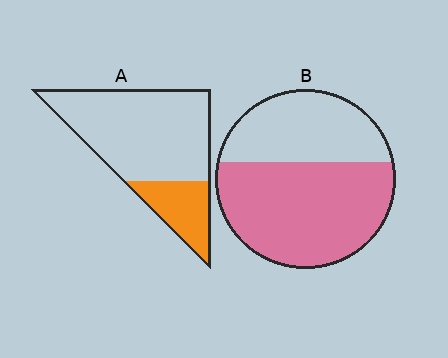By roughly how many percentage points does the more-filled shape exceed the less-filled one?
By roughly 40 percentage points (B over A).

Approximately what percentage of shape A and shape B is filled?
A is approximately 25% and B is approximately 60%.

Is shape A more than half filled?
No.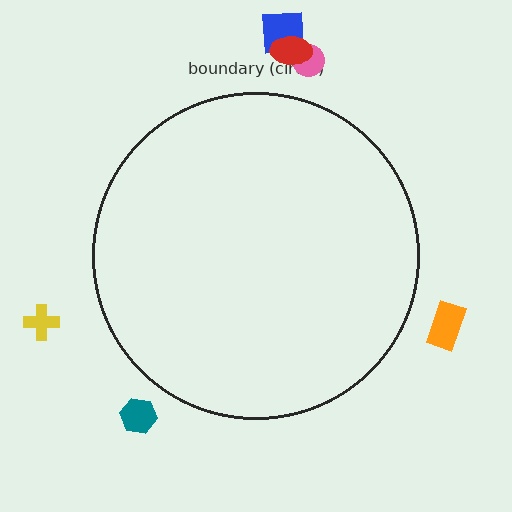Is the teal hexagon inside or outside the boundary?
Outside.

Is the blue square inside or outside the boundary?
Outside.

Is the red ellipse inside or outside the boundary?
Outside.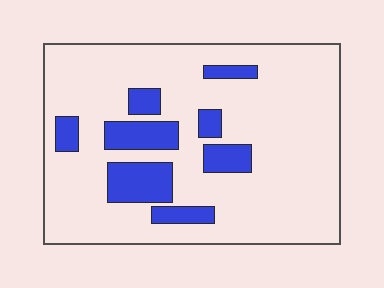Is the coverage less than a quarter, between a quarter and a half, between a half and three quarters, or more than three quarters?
Less than a quarter.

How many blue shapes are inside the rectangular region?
8.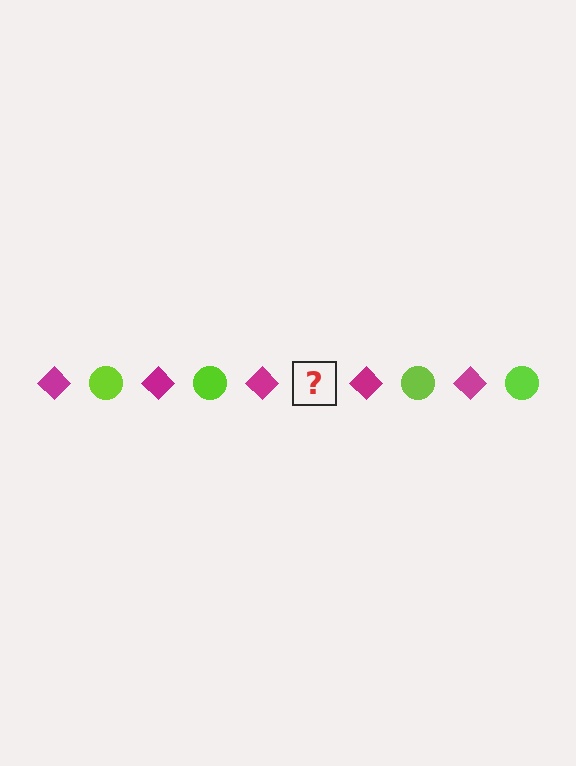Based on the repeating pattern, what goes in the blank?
The blank should be a lime circle.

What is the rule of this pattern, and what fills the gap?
The rule is that the pattern alternates between magenta diamond and lime circle. The gap should be filled with a lime circle.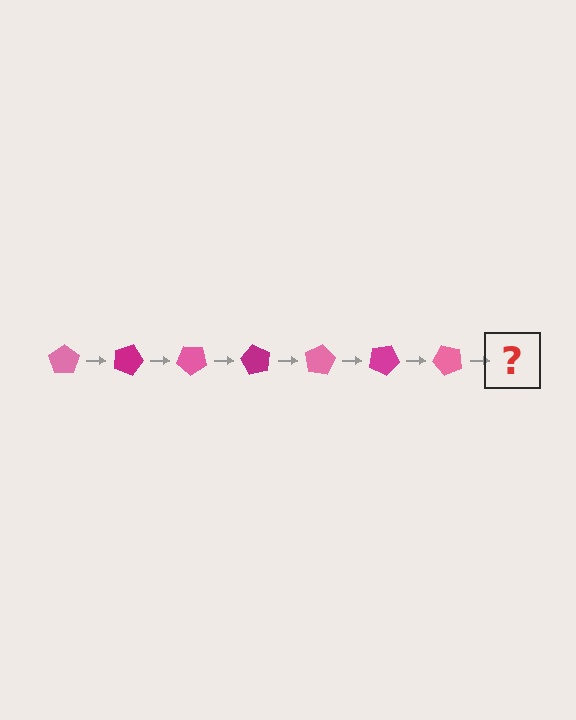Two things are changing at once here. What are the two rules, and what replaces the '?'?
The two rules are that it rotates 20 degrees each step and the color cycles through pink and magenta. The '?' should be a magenta pentagon, rotated 140 degrees from the start.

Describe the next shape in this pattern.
It should be a magenta pentagon, rotated 140 degrees from the start.